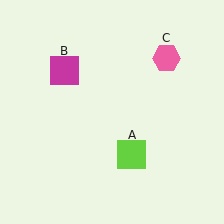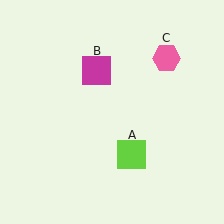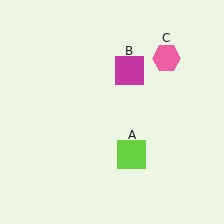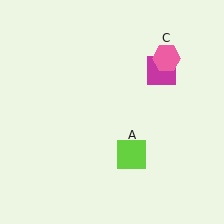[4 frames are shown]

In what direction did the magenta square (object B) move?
The magenta square (object B) moved right.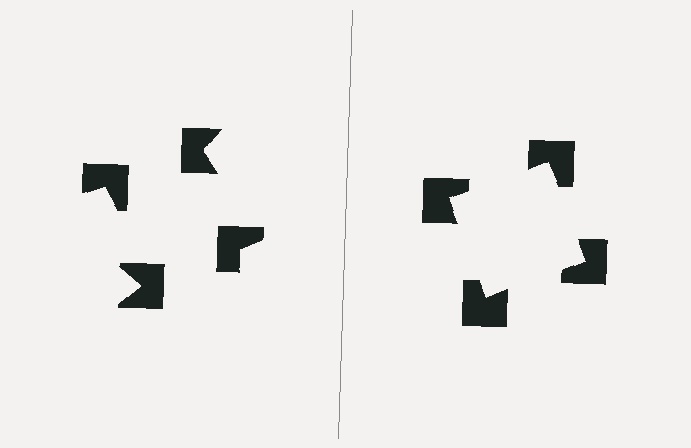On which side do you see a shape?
An illusory square appears on the right side. On the left side the wedge cuts are rotated, so no coherent shape forms.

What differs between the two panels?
The notched squares are positioned identically on both sides; only the wedge orientations differ. On the right they align to a square; on the left they are misaligned.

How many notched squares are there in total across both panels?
8 — 4 on each side.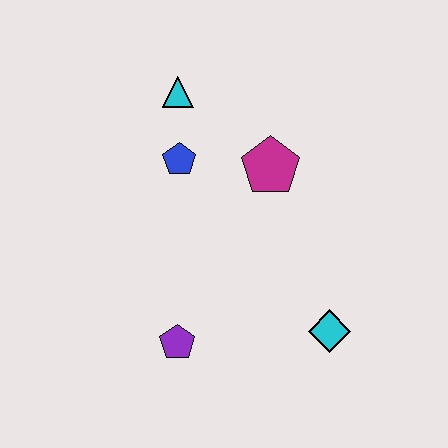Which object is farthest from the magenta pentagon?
The purple pentagon is farthest from the magenta pentagon.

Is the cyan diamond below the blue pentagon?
Yes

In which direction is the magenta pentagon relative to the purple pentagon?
The magenta pentagon is above the purple pentagon.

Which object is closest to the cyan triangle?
The blue pentagon is closest to the cyan triangle.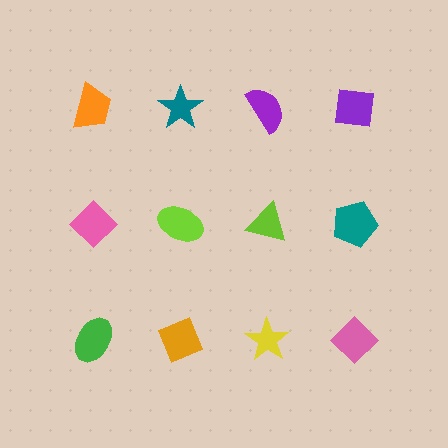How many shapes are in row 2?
4 shapes.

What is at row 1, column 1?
An orange trapezoid.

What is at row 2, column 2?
A lime ellipse.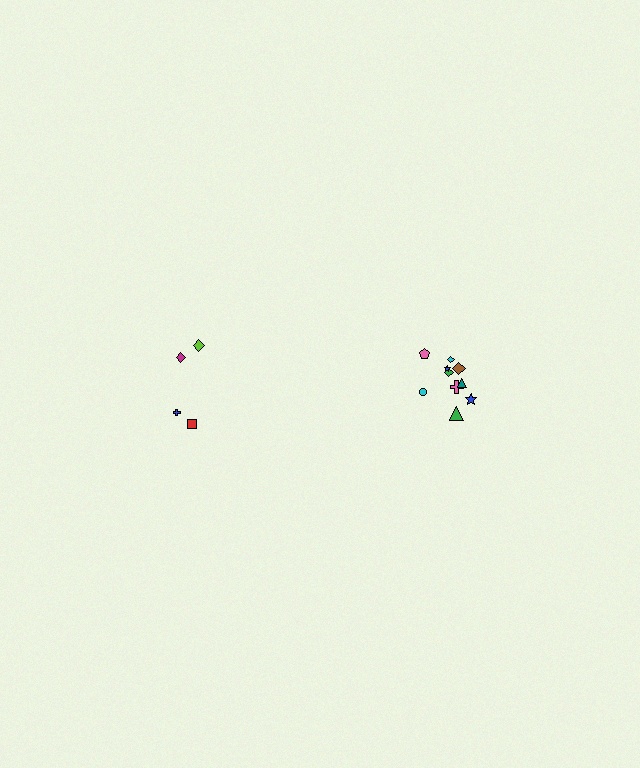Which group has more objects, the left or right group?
The right group.